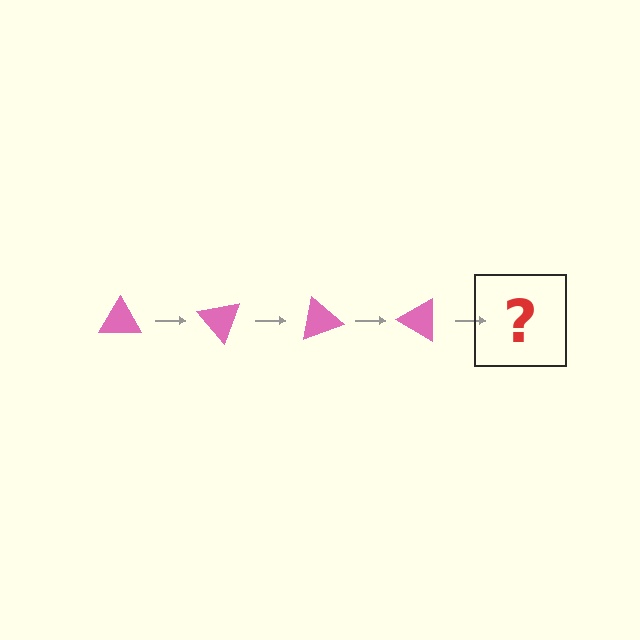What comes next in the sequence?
The next element should be a pink triangle rotated 200 degrees.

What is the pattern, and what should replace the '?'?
The pattern is that the triangle rotates 50 degrees each step. The '?' should be a pink triangle rotated 200 degrees.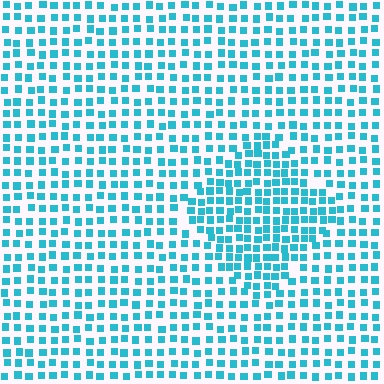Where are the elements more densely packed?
The elements are more densely packed inside the diamond boundary.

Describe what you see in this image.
The image contains small cyan elements arranged at two different densities. A diamond-shaped region is visible where the elements are more densely packed than the surrounding area.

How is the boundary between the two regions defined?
The boundary is defined by a change in element density (approximately 1.6x ratio). All elements are the same color, size, and shape.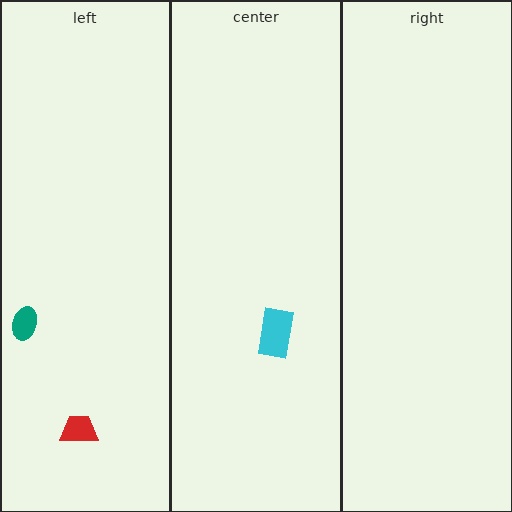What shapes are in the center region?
The cyan rectangle.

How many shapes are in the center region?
1.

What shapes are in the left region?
The teal ellipse, the red trapezoid.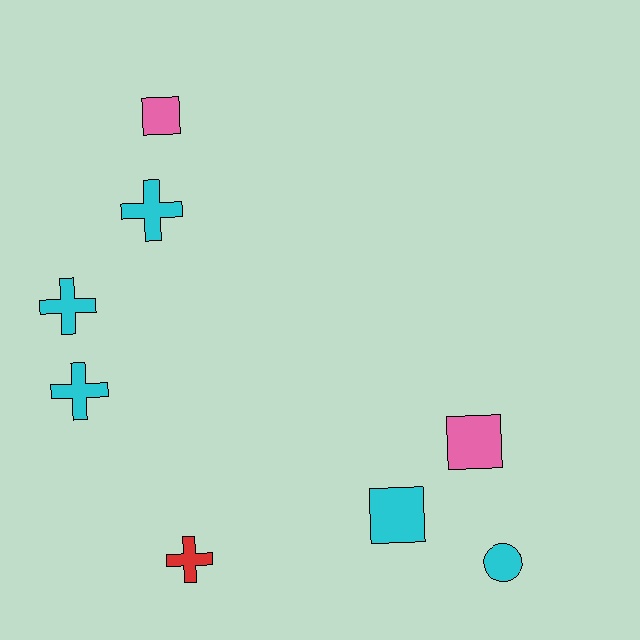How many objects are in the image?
There are 8 objects.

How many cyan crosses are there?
There are 3 cyan crosses.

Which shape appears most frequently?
Cross, with 4 objects.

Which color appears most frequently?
Cyan, with 5 objects.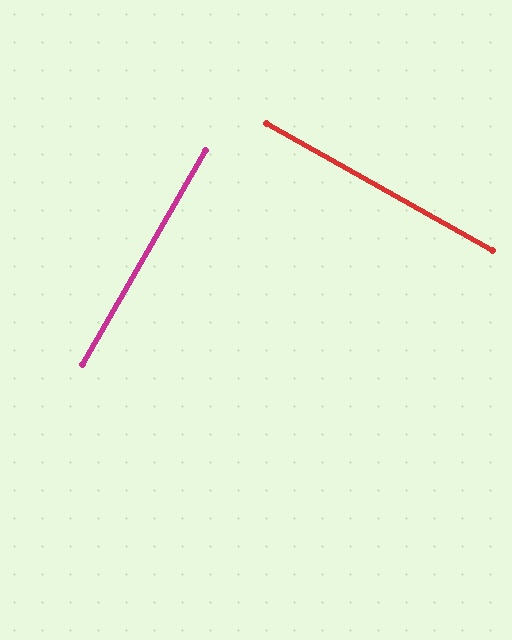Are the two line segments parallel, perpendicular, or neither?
Perpendicular — they meet at approximately 89°.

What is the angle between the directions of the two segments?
Approximately 89 degrees.